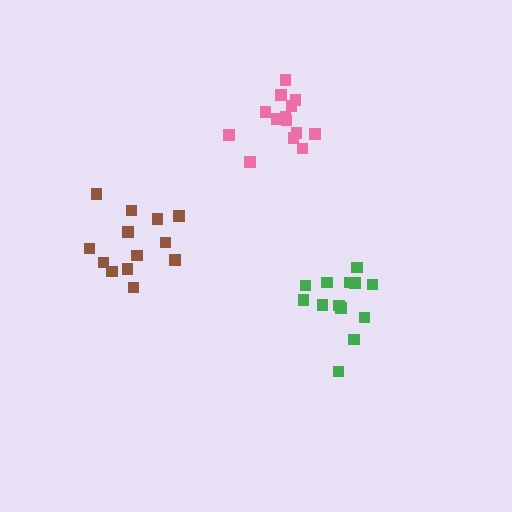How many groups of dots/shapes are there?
There are 3 groups.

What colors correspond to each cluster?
The clusters are colored: pink, green, brown.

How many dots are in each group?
Group 1: 15 dots, Group 2: 13 dots, Group 3: 13 dots (41 total).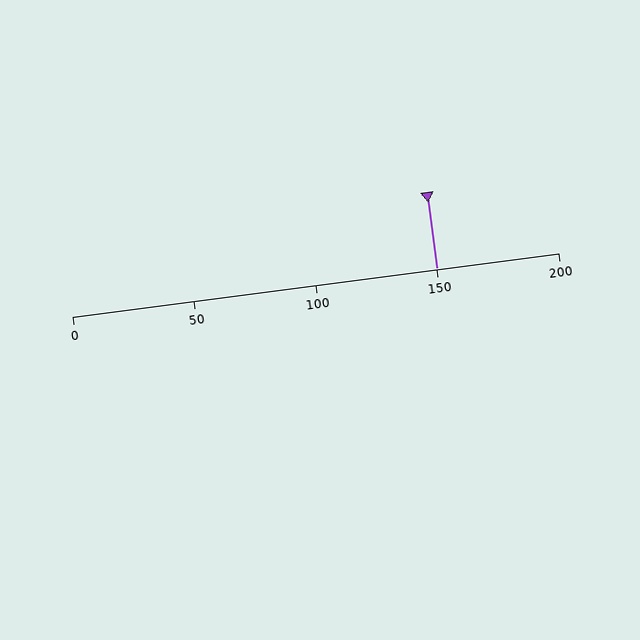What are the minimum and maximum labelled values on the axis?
The axis runs from 0 to 200.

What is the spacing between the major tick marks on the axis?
The major ticks are spaced 50 apart.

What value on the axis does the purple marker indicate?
The marker indicates approximately 150.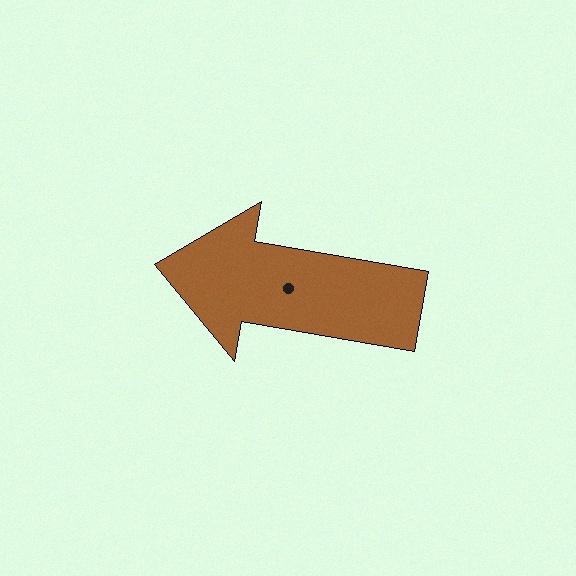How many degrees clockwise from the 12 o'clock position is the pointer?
Approximately 280 degrees.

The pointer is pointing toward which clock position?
Roughly 9 o'clock.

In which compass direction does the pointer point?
West.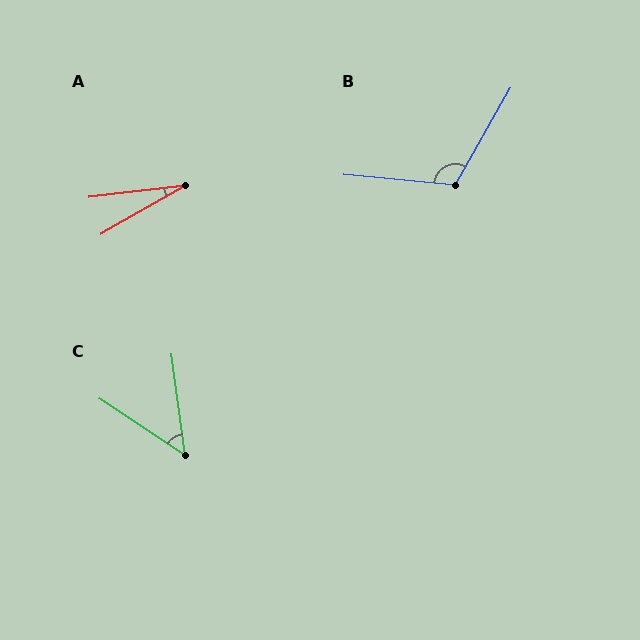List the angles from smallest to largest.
A (23°), C (49°), B (114°).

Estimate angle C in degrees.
Approximately 49 degrees.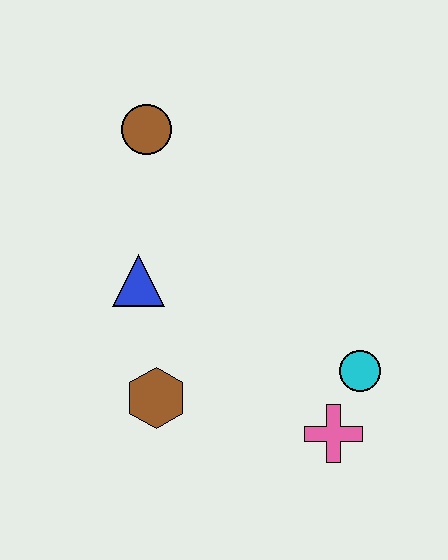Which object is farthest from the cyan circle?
The brown circle is farthest from the cyan circle.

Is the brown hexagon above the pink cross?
Yes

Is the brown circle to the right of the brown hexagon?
No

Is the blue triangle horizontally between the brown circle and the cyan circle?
No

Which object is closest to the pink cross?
The cyan circle is closest to the pink cross.